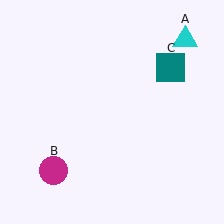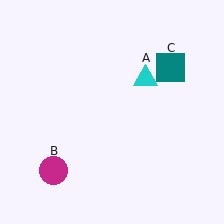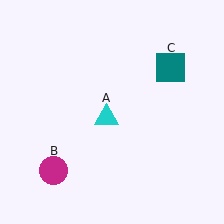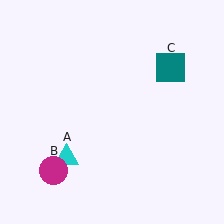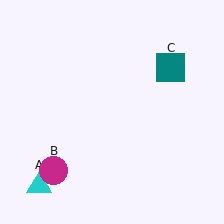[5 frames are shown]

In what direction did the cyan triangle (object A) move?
The cyan triangle (object A) moved down and to the left.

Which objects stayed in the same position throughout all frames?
Magenta circle (object B) and teal square (object C) remained stationary.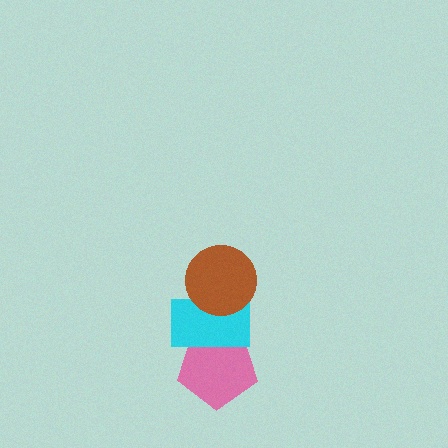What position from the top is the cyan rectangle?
The cyan rectangle is 2nd from the top.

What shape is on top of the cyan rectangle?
The brown circle is on top of the cyan rectangle.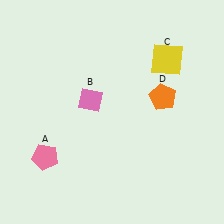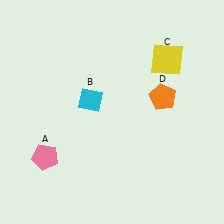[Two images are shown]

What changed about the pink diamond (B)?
In Image 1, B is pink. In Image 2, it changed to cyan.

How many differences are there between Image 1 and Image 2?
There is 1 difference between the two images.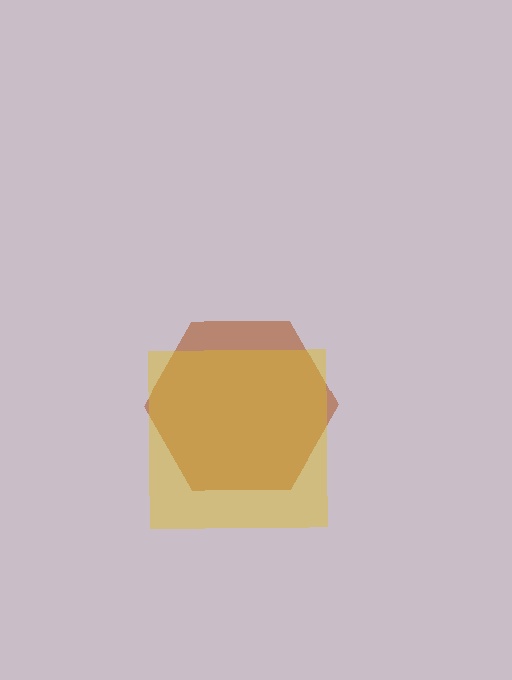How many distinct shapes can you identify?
There are 2 distinct shapes: a brown hexagon, a yellow square.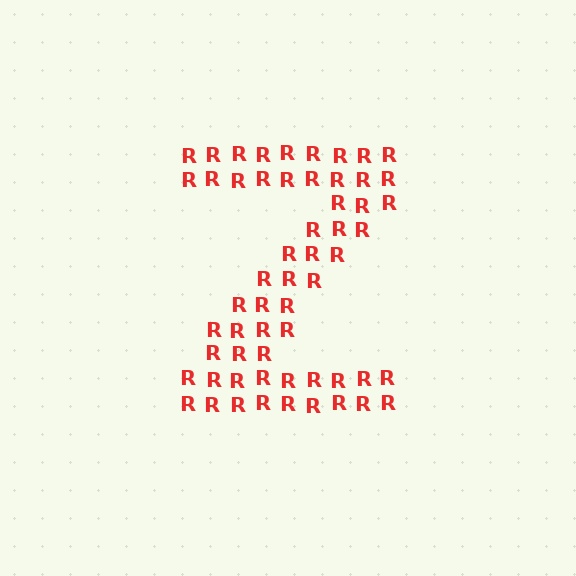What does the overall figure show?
The overall figure shows the letter Z.